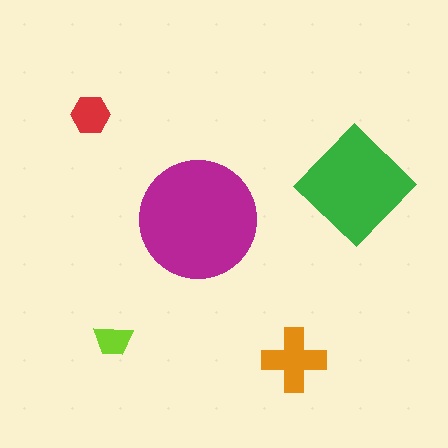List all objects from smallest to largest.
The lime trapezoid, the red hexagon, the orange cross, the green diamond, the magenta circle.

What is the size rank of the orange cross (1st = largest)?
3rd.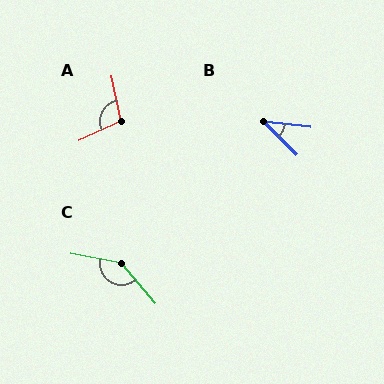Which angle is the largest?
C, at approximately 141 degrees.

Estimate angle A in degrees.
Approximately 103 degrees.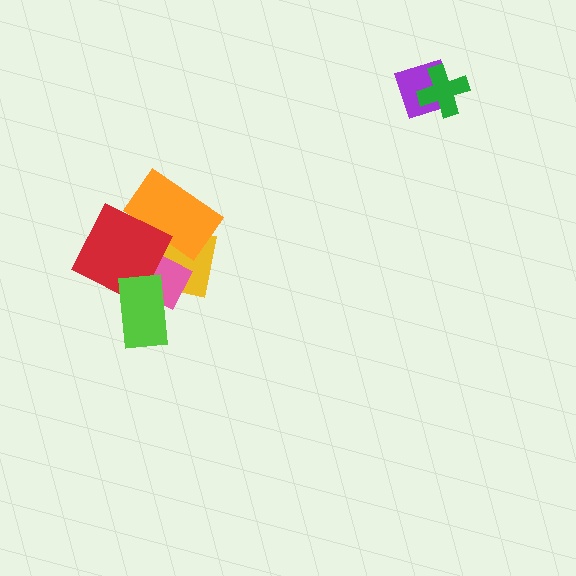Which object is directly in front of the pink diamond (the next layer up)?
The red square is directly in front of the pink diamond.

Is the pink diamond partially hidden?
Yes, it is partially covered by another shape.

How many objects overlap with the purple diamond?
1 object overlaps with the purple diamond.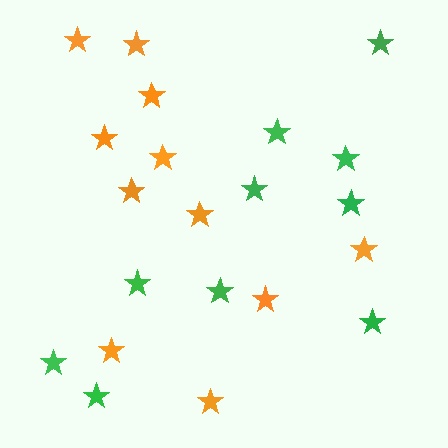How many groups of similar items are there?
There are 2 groups: one group of orange stars (11) and one group of green stars (10).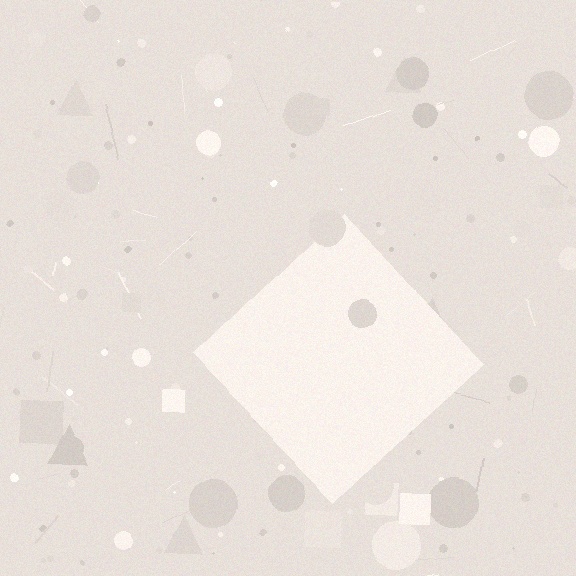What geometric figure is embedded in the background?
A diamond is embedded in the background.